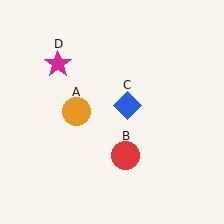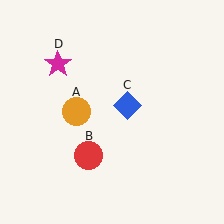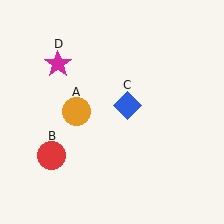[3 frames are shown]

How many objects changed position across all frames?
1 object changed position: red circle (object B).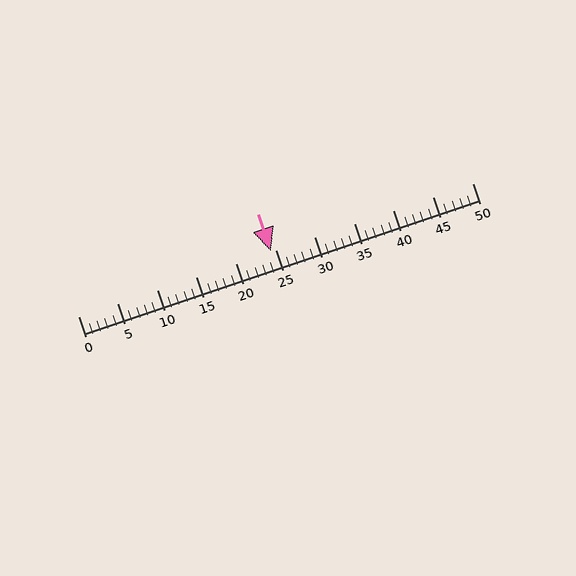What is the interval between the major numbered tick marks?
The major tick marks are spaced 5 units apart.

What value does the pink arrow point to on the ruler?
The pink arrow points to approximately 24.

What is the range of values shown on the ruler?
The ruler shows values from 0 to 50.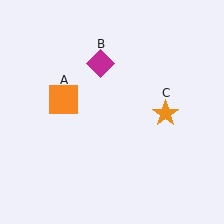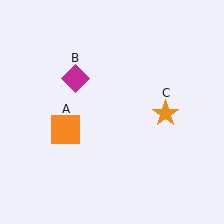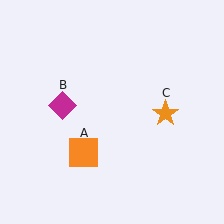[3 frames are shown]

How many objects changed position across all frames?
2 objects changed position: orange square (object A), magenta diamond (object B).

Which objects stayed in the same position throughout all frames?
Orange star (object C) remained stationary.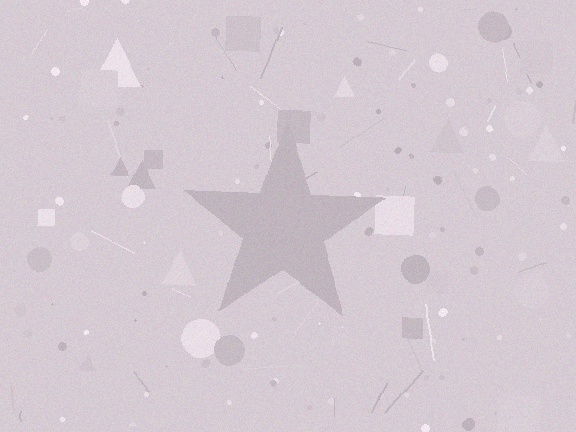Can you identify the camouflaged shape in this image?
The camouflaged shape is a star.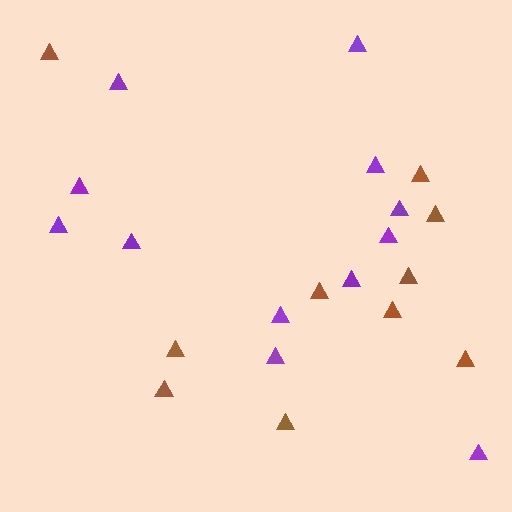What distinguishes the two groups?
There are 2 groups: one group of purple triangles (12) and one group of brown triangles (10).